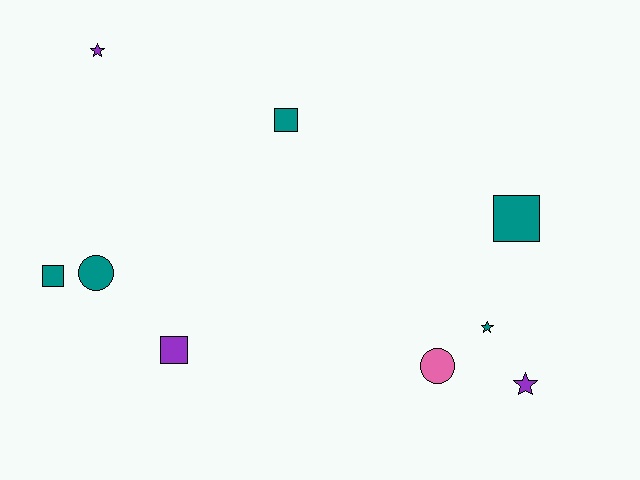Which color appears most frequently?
Teal, with 5 objects.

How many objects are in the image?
There are 9 objects.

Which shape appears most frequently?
Square, with 4 objects.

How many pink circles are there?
There is 1 pink circle.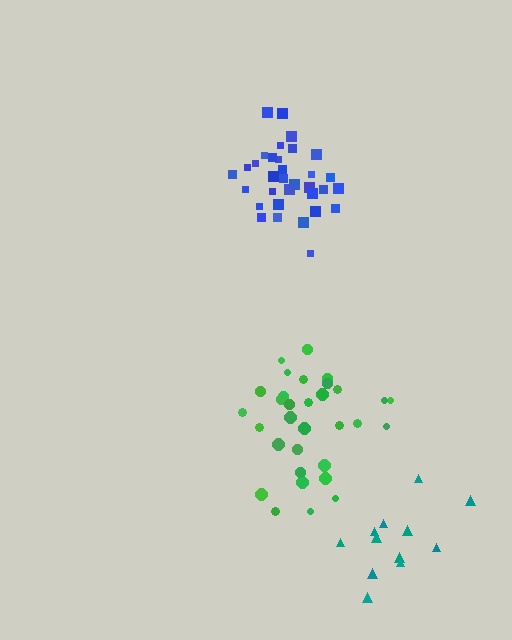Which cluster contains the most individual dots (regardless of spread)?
Green (33).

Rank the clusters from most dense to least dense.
blue, green, teal.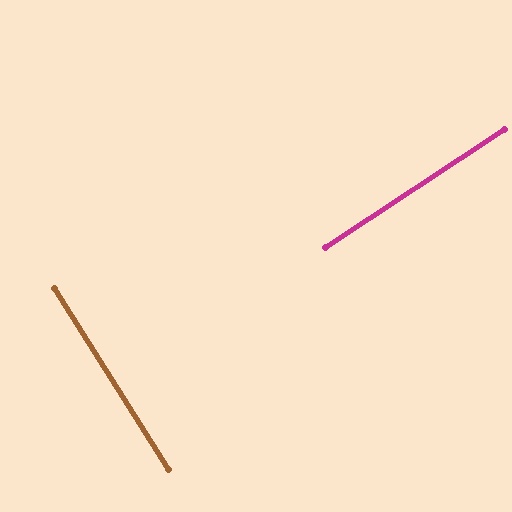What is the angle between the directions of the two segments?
Approximately 89 degrees.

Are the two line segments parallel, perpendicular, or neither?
Perpendicular — they meet at approximately 89°.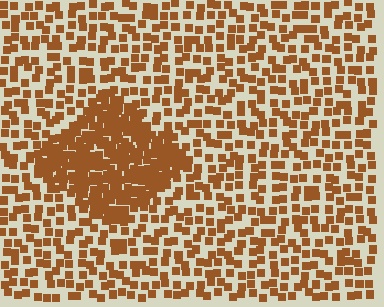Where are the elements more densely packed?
The elements are more densely packed inside the diamond boundary.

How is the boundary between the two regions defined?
The boundary is defined by a change in element density (approximately 2.5x ratio). All elements are the same color, size, and shape.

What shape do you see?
I see a diamond.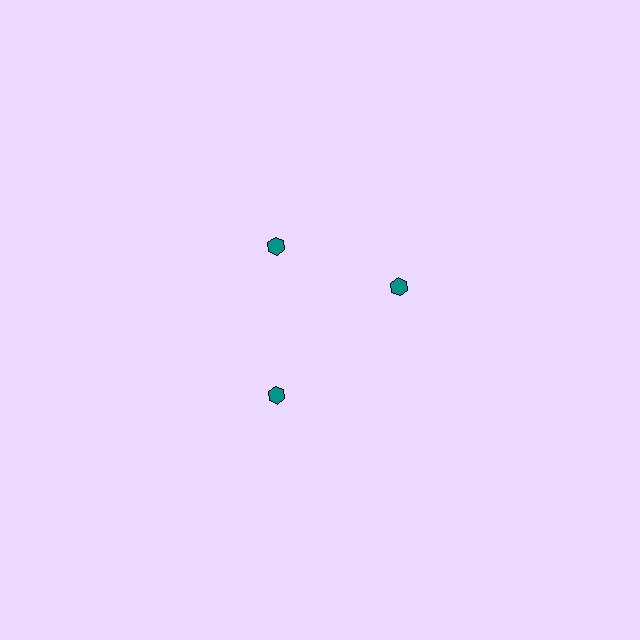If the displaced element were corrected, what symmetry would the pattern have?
It would have 3-fold rotational symmetry — the pattern would map onto itself every 120 degrees.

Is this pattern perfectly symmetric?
No. The 3 teal hexagons are arranged in a ring, but one element near the 3 o'clock position is rotated out of alignment along the ring, breaking the 3-fold rotational symmetry.